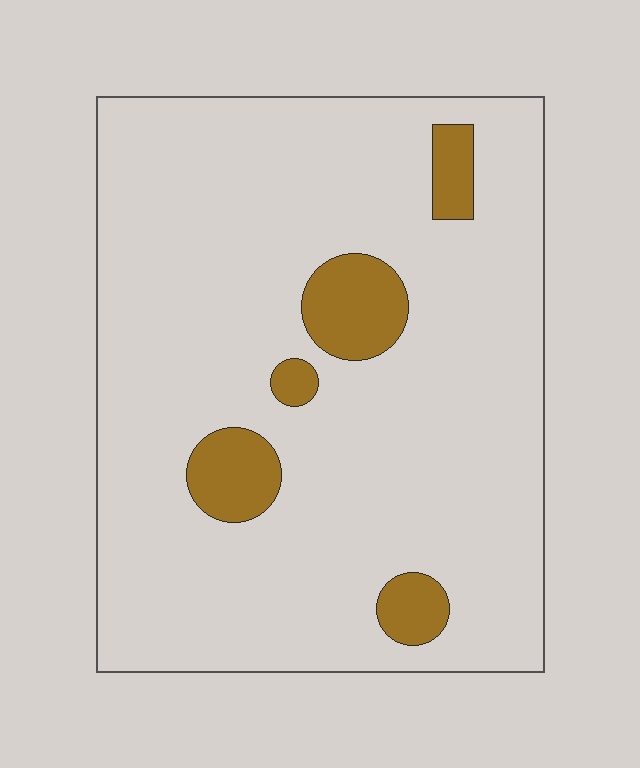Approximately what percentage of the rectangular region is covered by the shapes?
Approximately 10%.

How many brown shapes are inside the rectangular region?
5.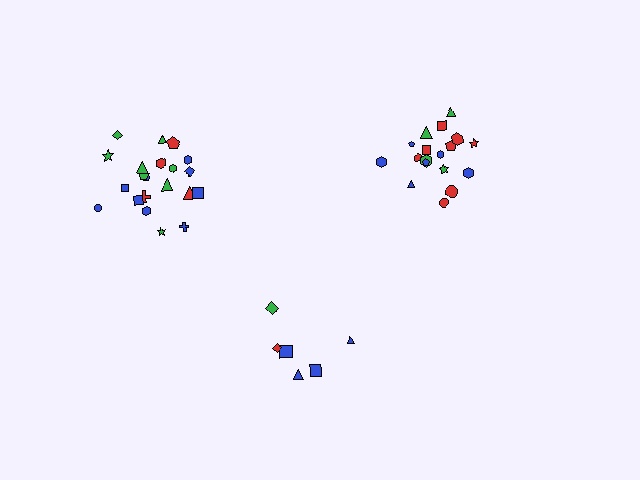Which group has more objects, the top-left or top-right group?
The top-left group.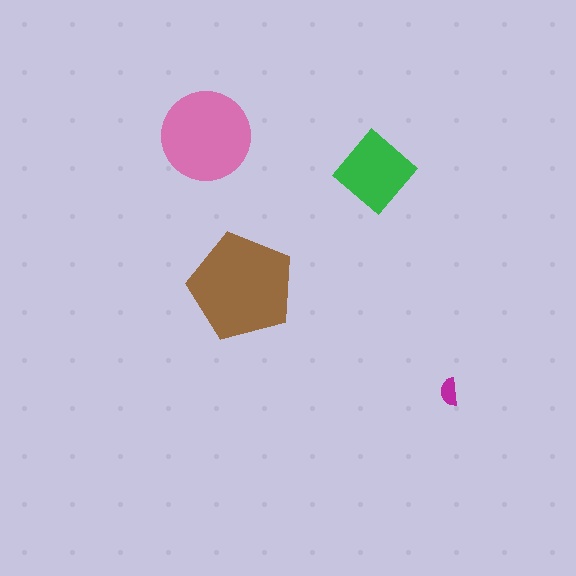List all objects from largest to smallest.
The brown pentagon, the pink circle, the green diamond, the magenta semicircle.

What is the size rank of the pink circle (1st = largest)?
2nd.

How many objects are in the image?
There are 4 objects in the image.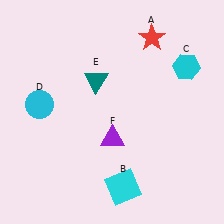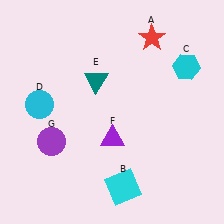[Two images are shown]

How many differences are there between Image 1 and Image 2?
There is 1 difference between the two images.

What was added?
A purple circle (G) was added in Image 2.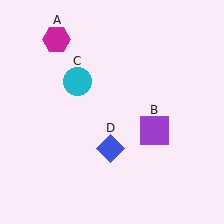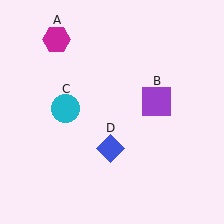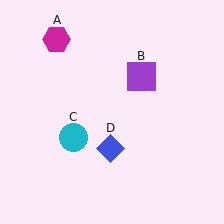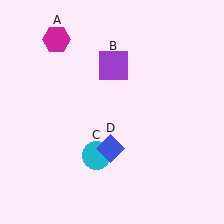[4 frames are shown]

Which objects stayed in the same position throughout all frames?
Magenta hexagon (object A) and blue diamond (object D) remained stationary.